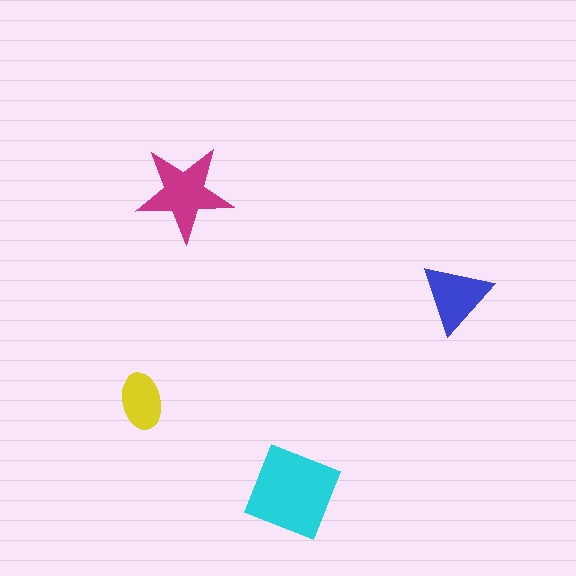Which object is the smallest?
The yellow ellipse.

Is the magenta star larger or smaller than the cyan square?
Smaller.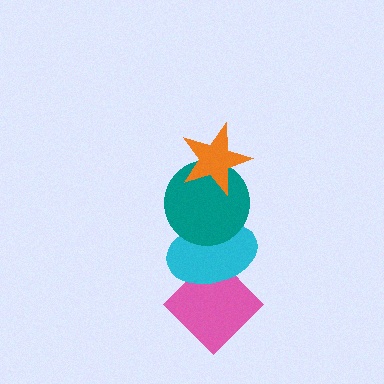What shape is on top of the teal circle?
The orange star is on top of the teal circle.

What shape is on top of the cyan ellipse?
The teal circle is on top of the cyan ellipse.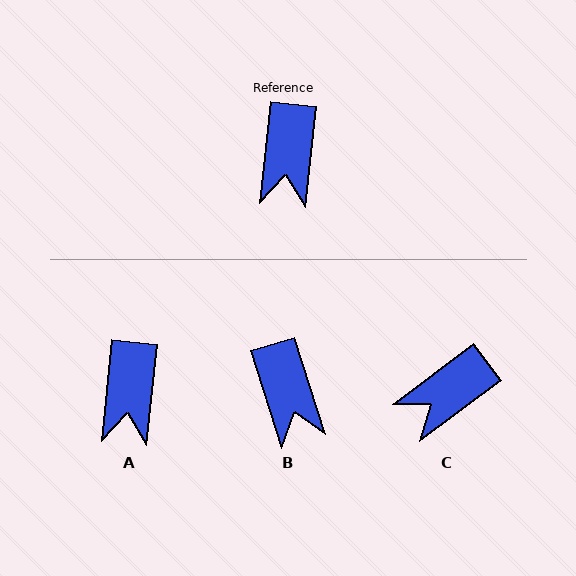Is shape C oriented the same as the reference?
No, it is off by about 47 degrees.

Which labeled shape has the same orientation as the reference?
A.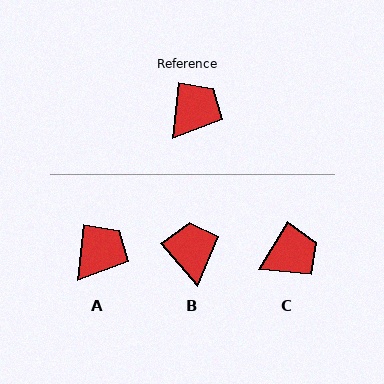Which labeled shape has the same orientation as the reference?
A.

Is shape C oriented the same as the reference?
No, it is off by about 26 degrees.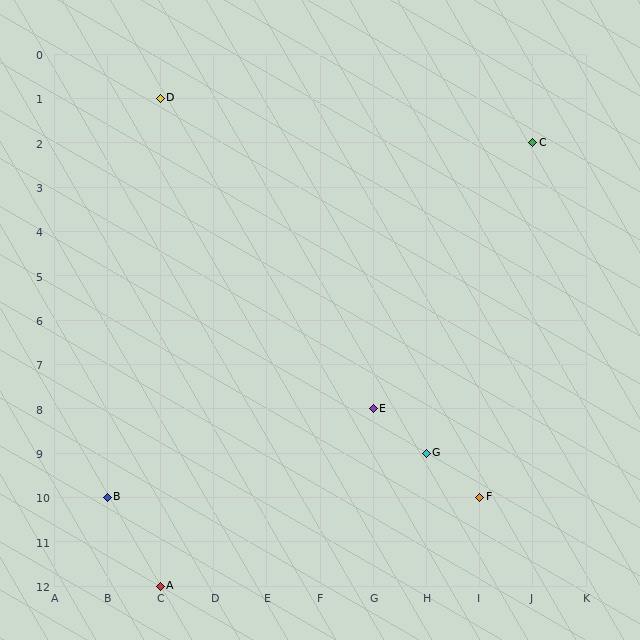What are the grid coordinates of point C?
Point C is at grid coordinates (J, 2).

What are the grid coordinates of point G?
Point G is at grid coordinates (H, 9).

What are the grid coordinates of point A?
Point A is at grid coordinates (C, 12).